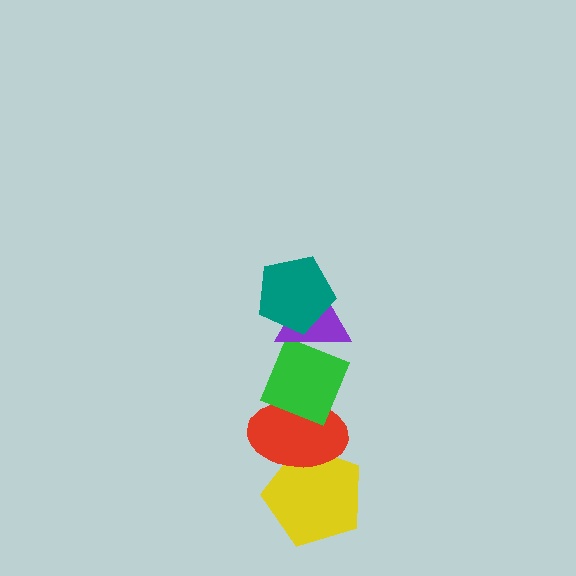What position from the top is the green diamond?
The green diamond is 3rd from the top.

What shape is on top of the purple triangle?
The teal pentagon is on top of the purple triangle.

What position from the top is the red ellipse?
The red ellipse is 4th from the top.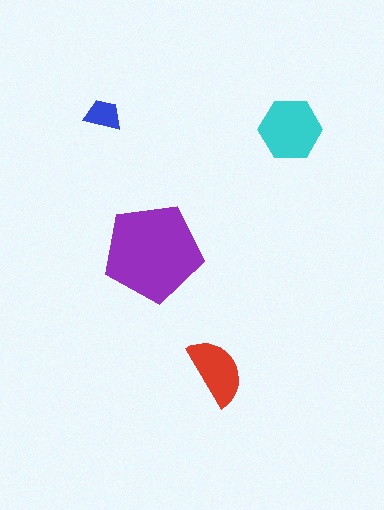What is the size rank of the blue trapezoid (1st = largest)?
4th.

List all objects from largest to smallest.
The purple pentagon, the cyan hexagon, the red semicircle, the blue trapezoid.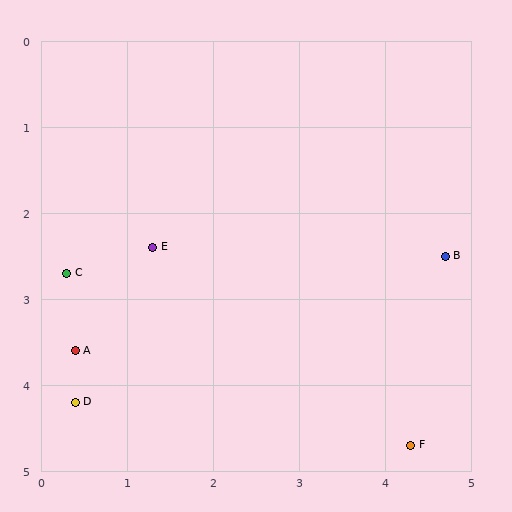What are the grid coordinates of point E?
Point E is at approximately (1.3, 2.4).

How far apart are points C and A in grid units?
Points C and A are about 0.9 grid units apart.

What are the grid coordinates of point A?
Point A is at approximately (0.4, 3.6).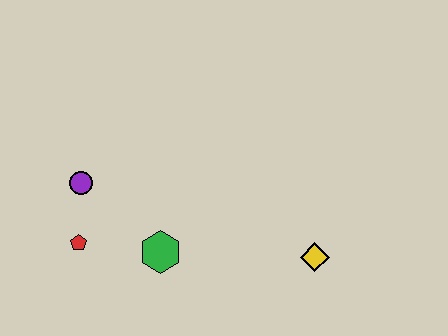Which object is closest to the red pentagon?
The purple circle is closest to the red pentagon.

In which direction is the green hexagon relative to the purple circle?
The green hexagon is to the right of the purple circle.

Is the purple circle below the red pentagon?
No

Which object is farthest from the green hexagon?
The yellow diamond is farthest from the green hexagon.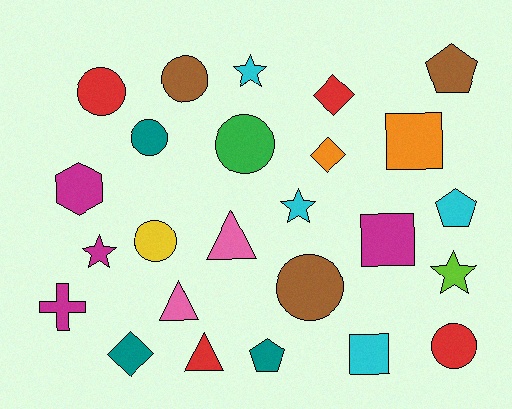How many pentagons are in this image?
There are 3 pentagons.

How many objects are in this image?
There are 25 objects.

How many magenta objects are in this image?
There are 4 magenta objects.